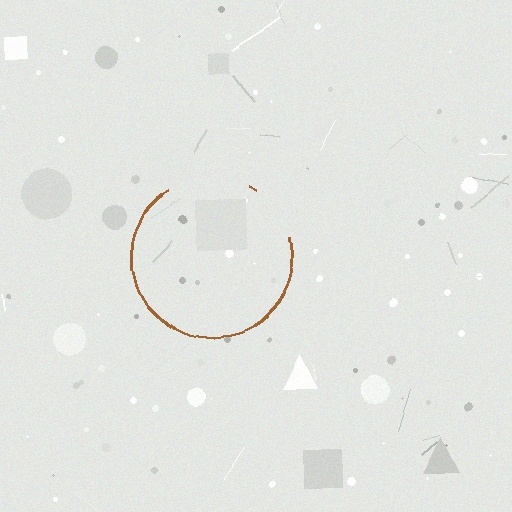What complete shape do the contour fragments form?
The contour fragments form a circle.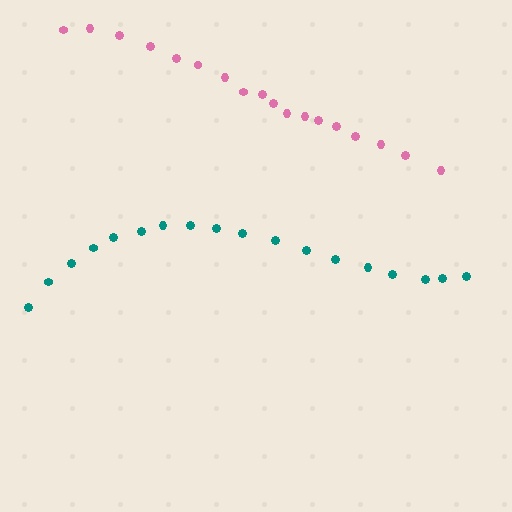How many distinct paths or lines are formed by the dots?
There are 2 distinct paths.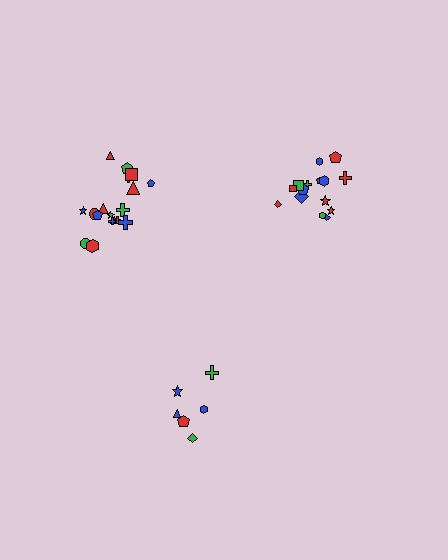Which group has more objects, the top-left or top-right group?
The top-left group.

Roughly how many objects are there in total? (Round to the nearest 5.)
Roughly 40 objects in total.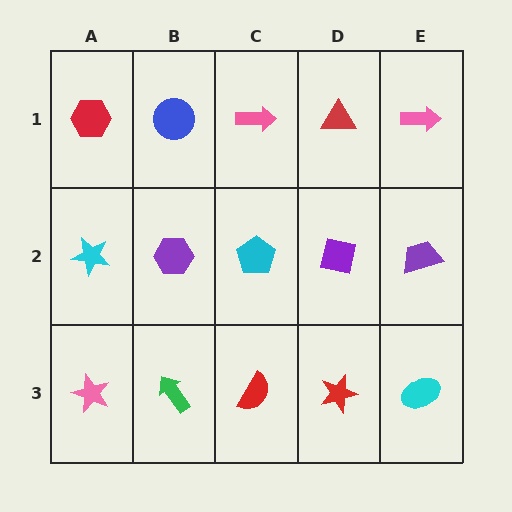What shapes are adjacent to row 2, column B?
A blue circle (row 1, column B), a green arrow (row 3, column B), a cyan star (row 2, column A), a cyan pentagon (row 2, column C).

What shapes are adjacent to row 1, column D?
A purple square (row 2, column D), a pink arrow (row 1, column C), a pink arrow (row 1, column E).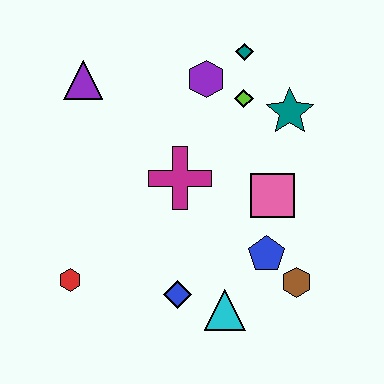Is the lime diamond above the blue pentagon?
Yes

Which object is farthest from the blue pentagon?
The purple triangle is farthest from the blue pentagon.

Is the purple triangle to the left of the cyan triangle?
Yes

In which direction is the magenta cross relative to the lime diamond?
The magenta cross is below the lime diamond.